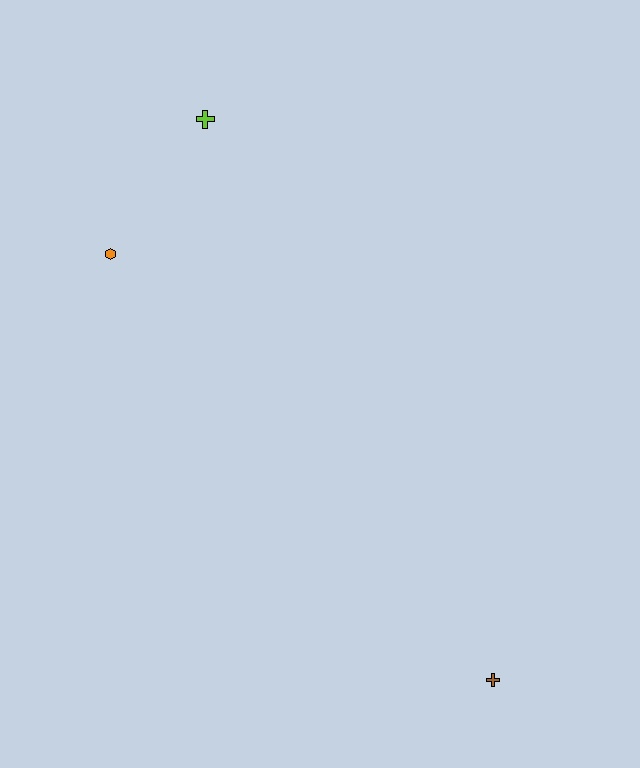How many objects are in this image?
There are 3 objects.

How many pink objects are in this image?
There are no pink objects.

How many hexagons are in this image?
There is 1 hexagon.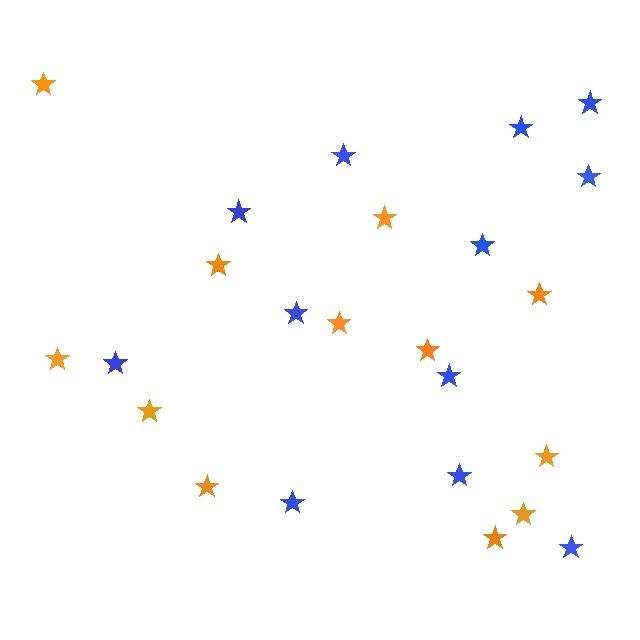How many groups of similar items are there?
There are 2 groups: one group of orange stars (12) and one group of blue stars (12).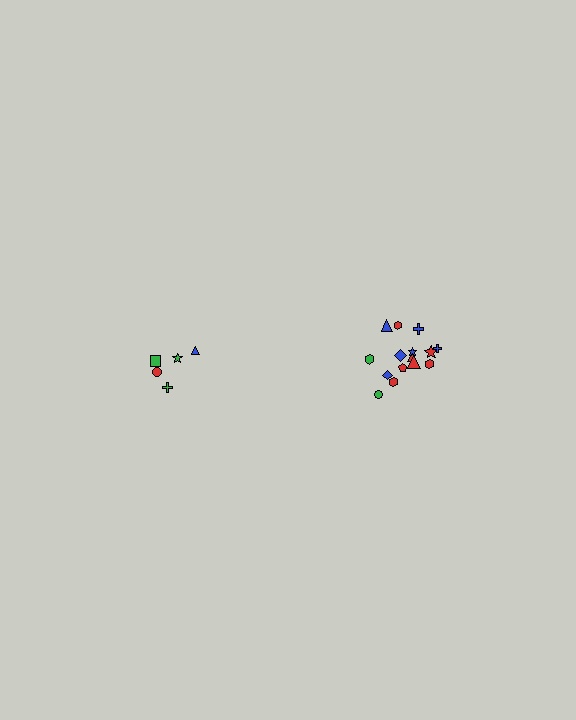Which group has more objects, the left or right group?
The right group.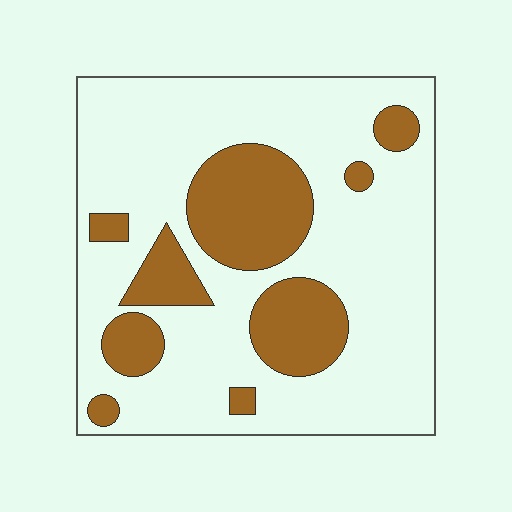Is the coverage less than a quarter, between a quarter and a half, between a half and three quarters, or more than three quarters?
Between a quarter and a half.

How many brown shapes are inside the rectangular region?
9.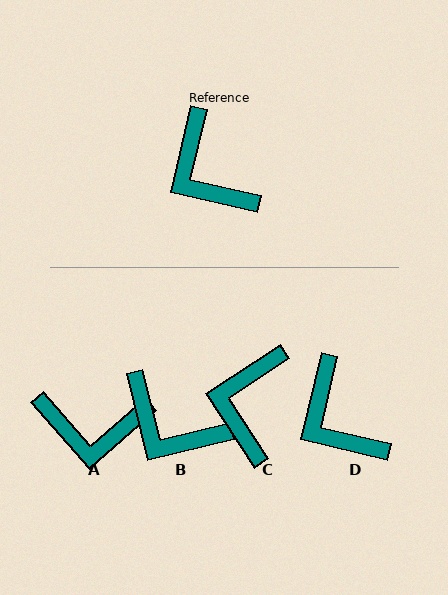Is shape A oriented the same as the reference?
No, it is off by about 54 degrees.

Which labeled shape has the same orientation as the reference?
D.